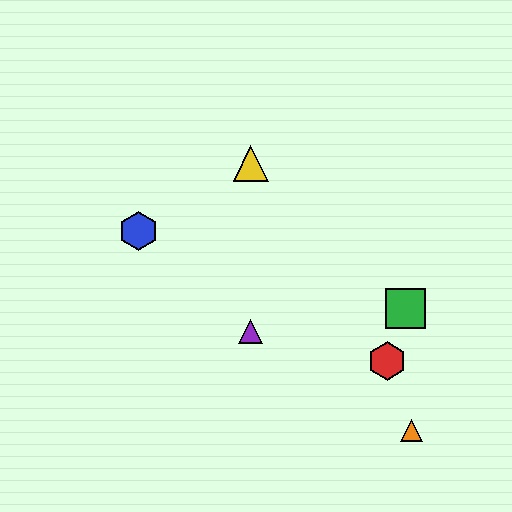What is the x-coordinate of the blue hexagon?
The blue hexagon is at x≈139.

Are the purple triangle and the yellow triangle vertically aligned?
Yes, both are at x≈251.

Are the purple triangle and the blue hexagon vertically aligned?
No, the purple triangle is at x≈251 and the blue hexagon is at x≈139.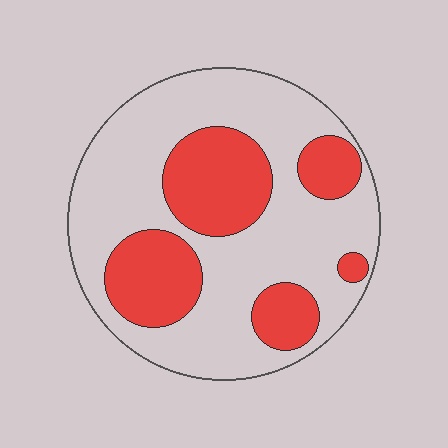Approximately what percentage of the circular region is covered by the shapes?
Approximately 30%.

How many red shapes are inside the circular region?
5.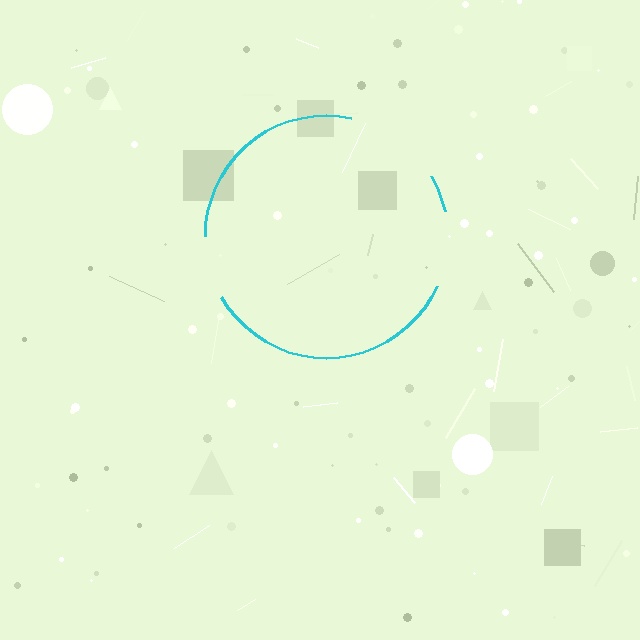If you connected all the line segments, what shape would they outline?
They would outline a circle.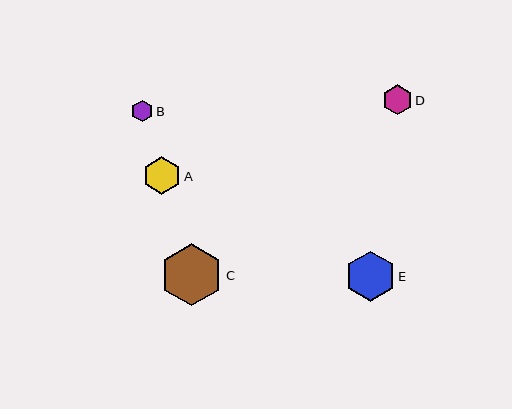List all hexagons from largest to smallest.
From largest to smallest: C, E, A, D, B.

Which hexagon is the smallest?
Hexagon B is the smallest with a size of approximately 22 pixels.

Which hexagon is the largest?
Hexagon C is the largest with a size of approximately 63 pixels.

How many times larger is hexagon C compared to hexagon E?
Hexagon C is approximately 1.3 times the size of hexagon E.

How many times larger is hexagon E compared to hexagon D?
Hexagon E is approximately 1.7 times the size of hexagon D.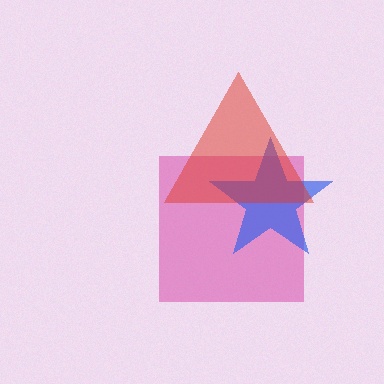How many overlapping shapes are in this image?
There are 3 overlapping shapes in the image.